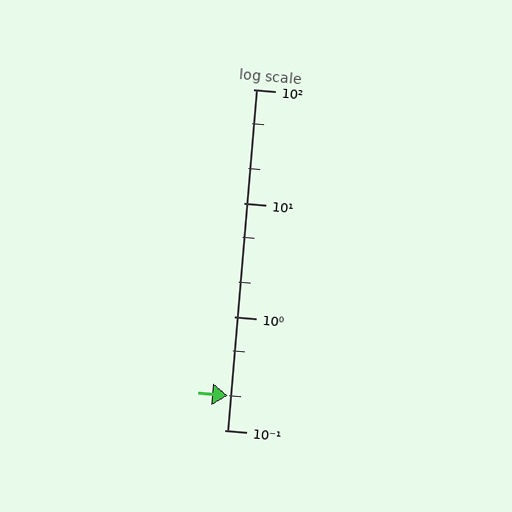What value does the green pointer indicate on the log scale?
The pointer indicates approximately 0.2.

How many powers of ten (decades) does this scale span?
The scale spans 3 decades, from 0.1 to 100.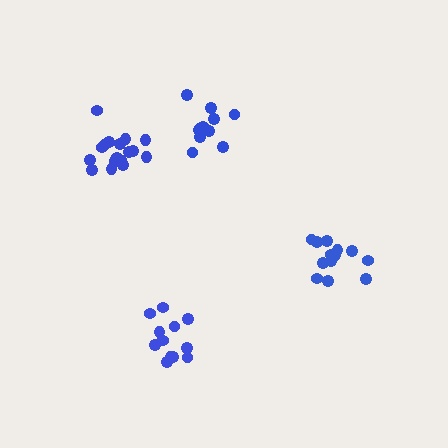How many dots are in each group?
Group 1: 12 dots, Group 2: 12 dots, Group 3: 18 dots, Group 4: 13 dots (55 total).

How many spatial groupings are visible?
There are 4 spatial groupings.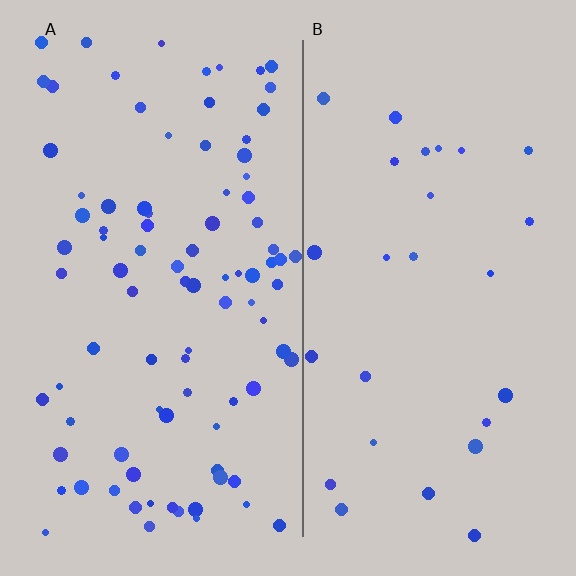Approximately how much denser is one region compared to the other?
Approximately 3.4× — region A over region B.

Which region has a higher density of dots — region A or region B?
A (the left).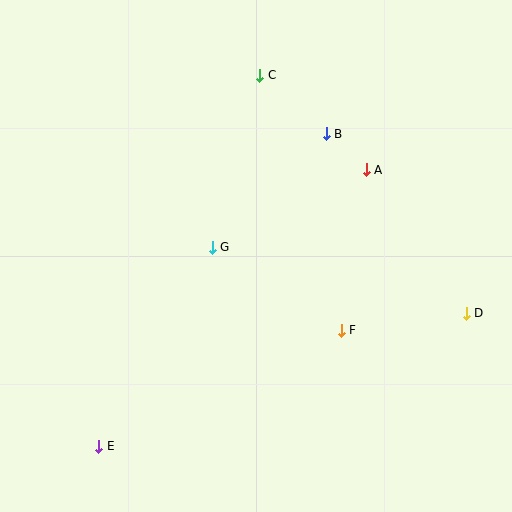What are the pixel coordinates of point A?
Point A is at (366, 170).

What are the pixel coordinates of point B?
Point B is at (326, 134).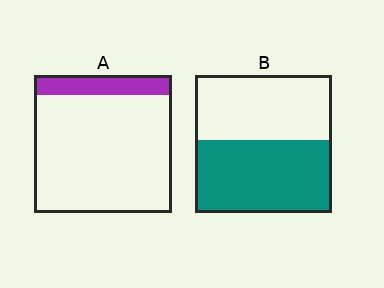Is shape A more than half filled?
No.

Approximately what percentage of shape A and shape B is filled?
A is approximately 15% and B is approximately 55%.